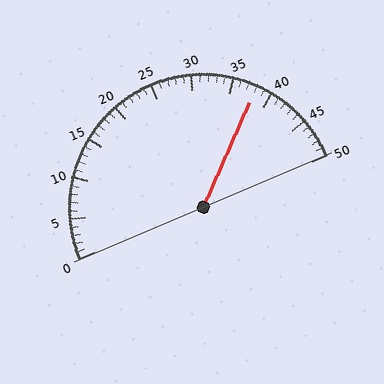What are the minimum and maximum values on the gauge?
The gauge ranges from 0 to 50.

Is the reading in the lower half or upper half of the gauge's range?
The reading is in the upper half of the range (0 to 50).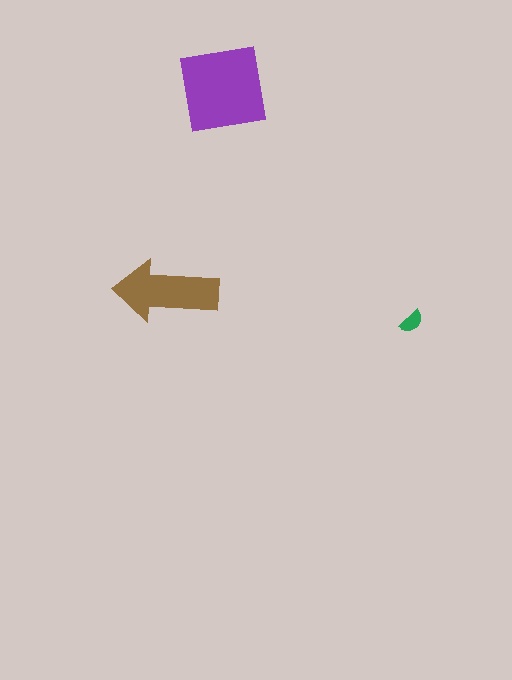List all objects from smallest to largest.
The green semicircle, the brown arrow, the purple square.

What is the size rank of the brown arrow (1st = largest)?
2nd.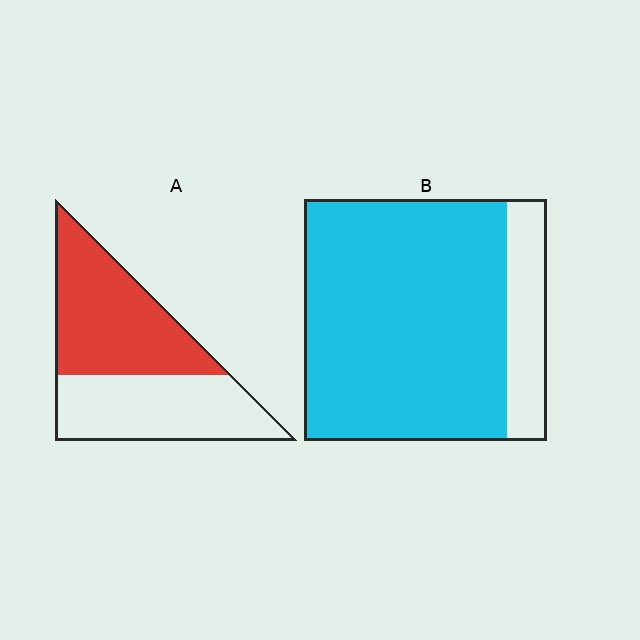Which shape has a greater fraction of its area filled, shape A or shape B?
Shape B.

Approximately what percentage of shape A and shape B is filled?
A is approximately 55% and B is approximately 85%.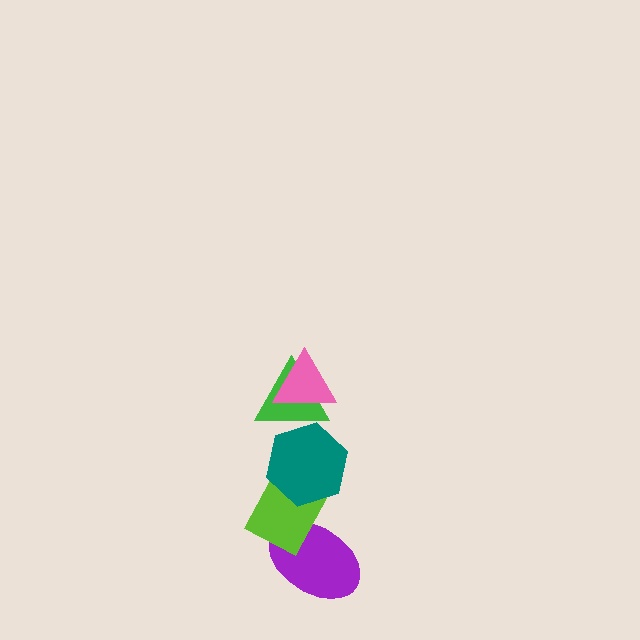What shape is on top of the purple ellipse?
The lime rectangle is on top of the purple ellipse.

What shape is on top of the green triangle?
The pink triangle is on top of the green triangle.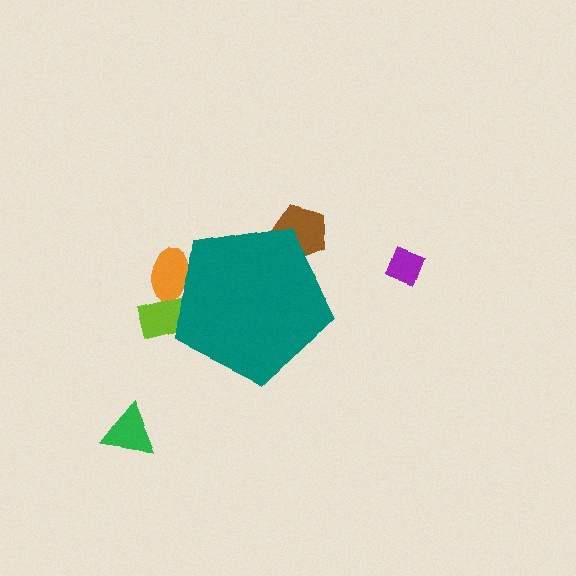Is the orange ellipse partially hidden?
Yes, the orange ellipse is partially hidden behind the teal pentagon.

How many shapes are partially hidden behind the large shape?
3 shapes are partially hidden.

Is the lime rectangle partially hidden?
Yes, the lime rectangle is partially hidden behind the teal pentagon.